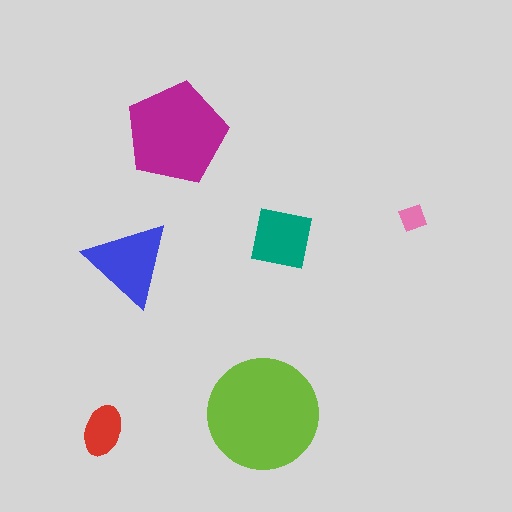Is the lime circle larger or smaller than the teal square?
Larger.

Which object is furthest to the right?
The pink diamond is rightmost.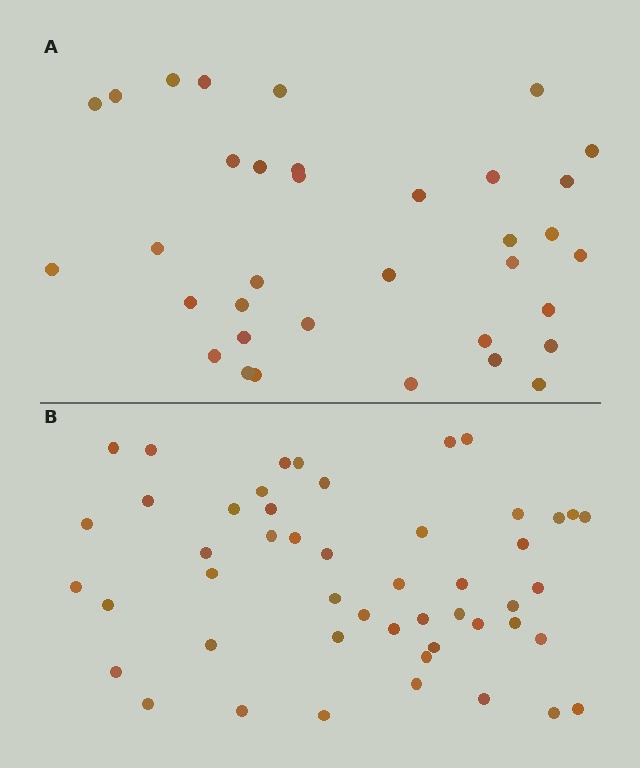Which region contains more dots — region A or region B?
Region B (the bottom region) has more dots.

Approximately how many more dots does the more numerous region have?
Region B has approximately 15 more dots than region A.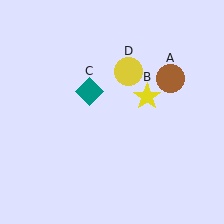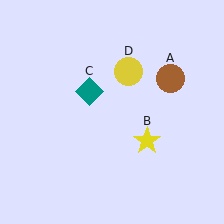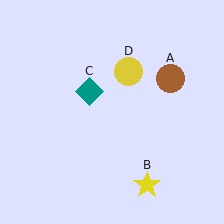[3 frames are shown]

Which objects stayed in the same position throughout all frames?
Brown circle (object A) and teal diamond (object C) and yellow circle (object D) remained stationary.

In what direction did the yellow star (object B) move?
The yellow star (object B) moved down.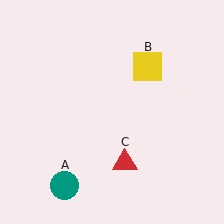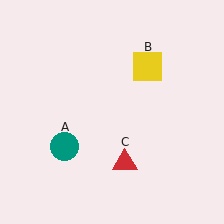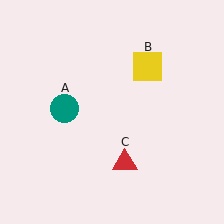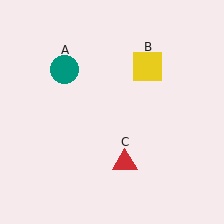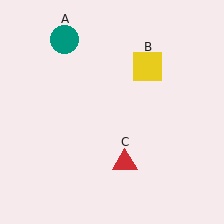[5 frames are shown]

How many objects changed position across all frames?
1 object changed position: teal circle (object A).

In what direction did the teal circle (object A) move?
The teal circle (object A) moved up.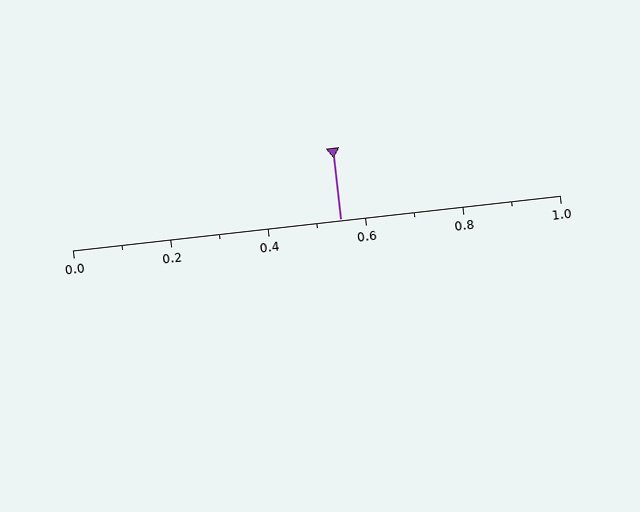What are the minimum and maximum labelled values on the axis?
The axis runs from 0.0 to 1.0.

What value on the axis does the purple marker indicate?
The marker indicates approximately 0.55.